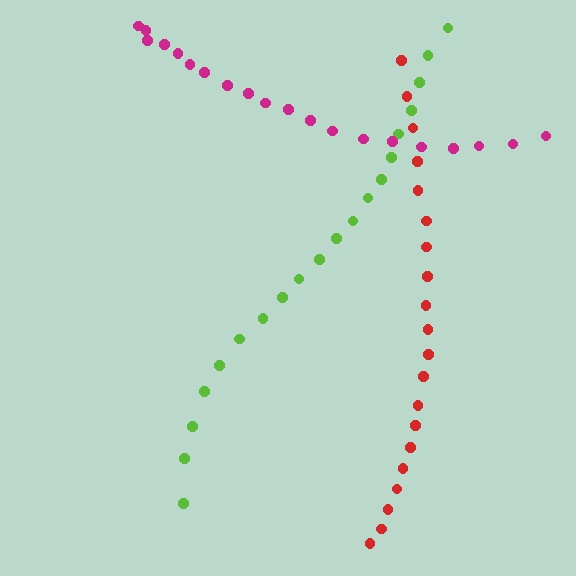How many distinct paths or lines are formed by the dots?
There are 3 distinct paths.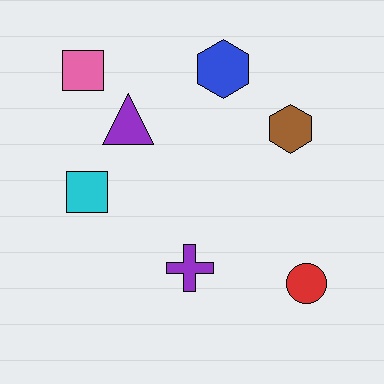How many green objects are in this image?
There are no green objects.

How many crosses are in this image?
There is 1 cross.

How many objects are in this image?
There are 7 objects.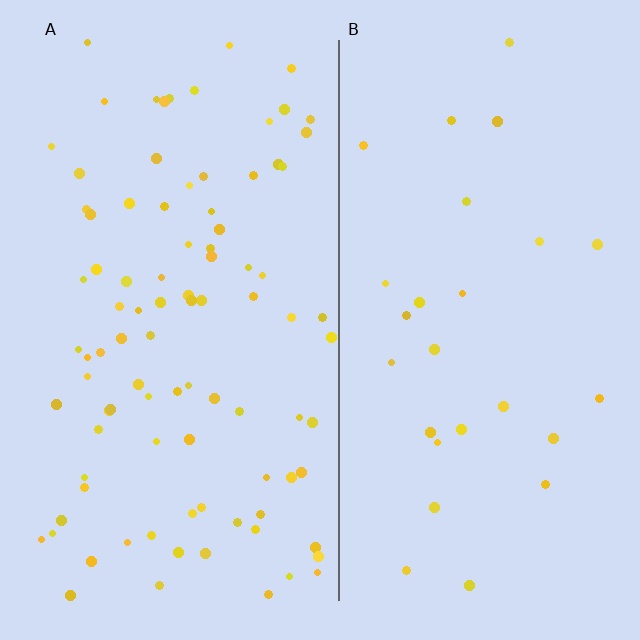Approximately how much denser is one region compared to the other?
Approximately 3.4× — region A over region B.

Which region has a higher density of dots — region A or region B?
A (the left).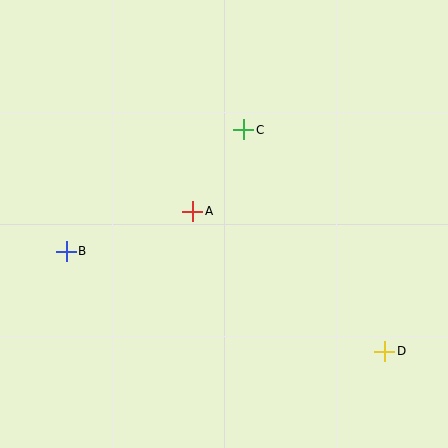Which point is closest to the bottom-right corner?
Point D is closest to the bottom-right corner.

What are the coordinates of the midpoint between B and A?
The midpoint between B and A is at (129, 231).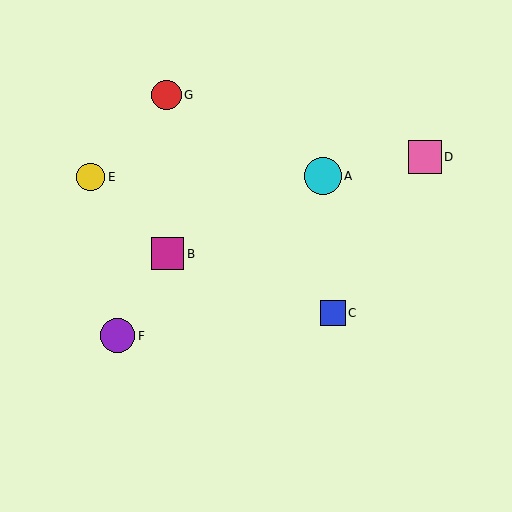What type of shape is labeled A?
Shape A is a cyan circle.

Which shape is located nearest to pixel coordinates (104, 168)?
The yellow circle (labeled E) at (91, 177) is nearest to that location.